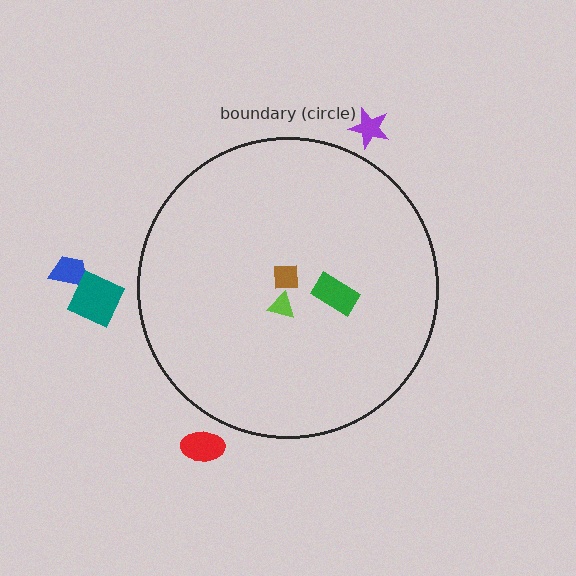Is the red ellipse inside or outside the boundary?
Outside.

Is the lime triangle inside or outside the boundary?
Inside.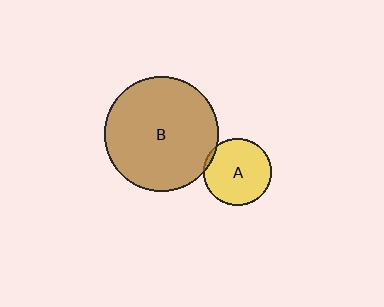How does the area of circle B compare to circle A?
Approximately 2.9 times.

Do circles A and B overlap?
Yes.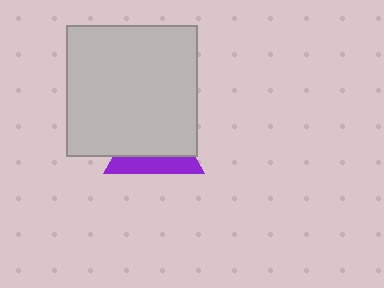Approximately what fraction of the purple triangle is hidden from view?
Roughly 67% of the purple triangle is hidden behind the light gray square.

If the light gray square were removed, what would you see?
You would see the complete purple triangle.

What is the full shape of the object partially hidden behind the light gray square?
The partially hidden object is a purple triangle.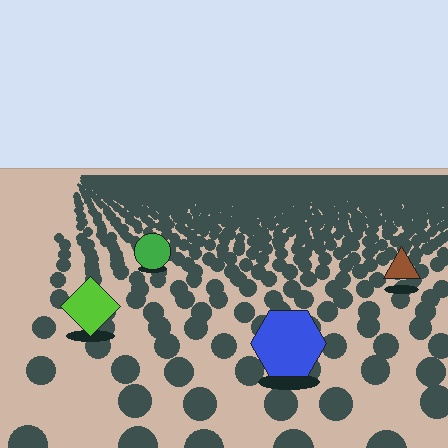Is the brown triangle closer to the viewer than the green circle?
Yes. The brown triangle is closer — you can tell from the texture gradient: the ground texture is coarser near it.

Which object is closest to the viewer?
The blue hexagon is closest. The texture marks near it are larger and more spread out.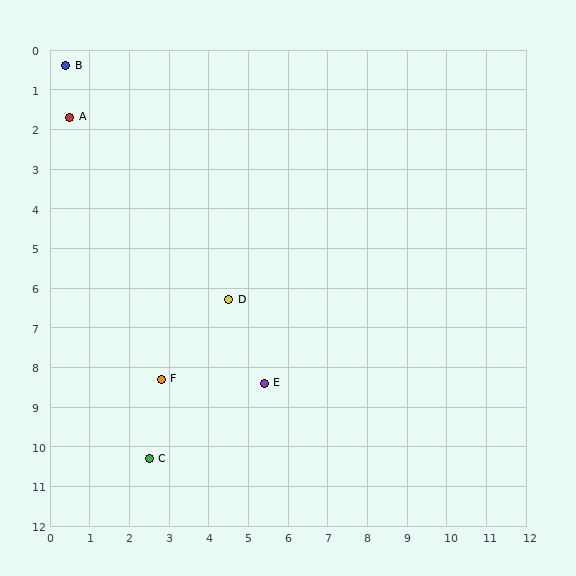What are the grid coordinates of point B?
Point B is at approximately (0.4, 0.4).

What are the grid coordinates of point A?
Point A is at approximately (0.5, 1.7).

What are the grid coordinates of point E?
Point E is at approximately (5.4, 8.4).